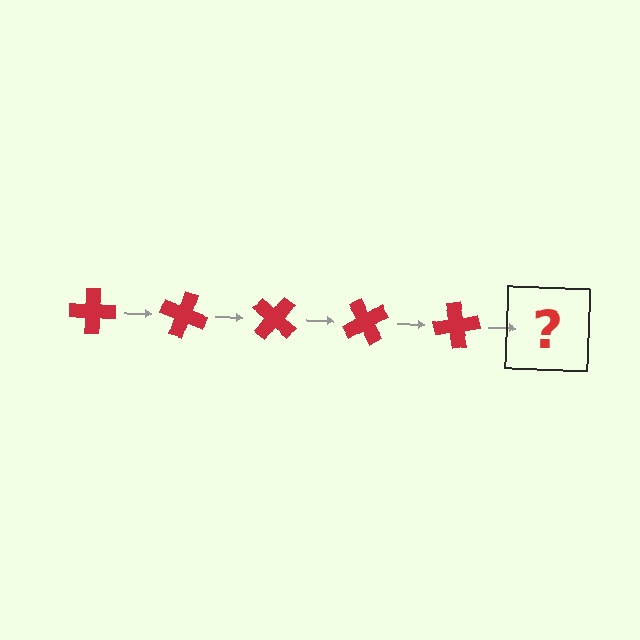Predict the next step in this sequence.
The next step is a red cross rotated 100 degrees.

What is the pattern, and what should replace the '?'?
The pattern is that the cross rotates 20 degrees each step. The '?' should be a red cross rotated 100 degrees.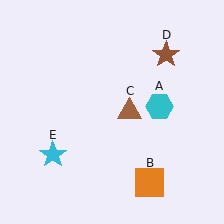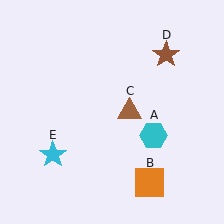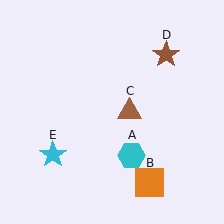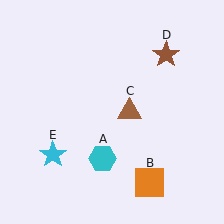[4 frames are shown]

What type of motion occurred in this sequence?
The cyan hexagon (object A) rotated clockwise around the center of the scene.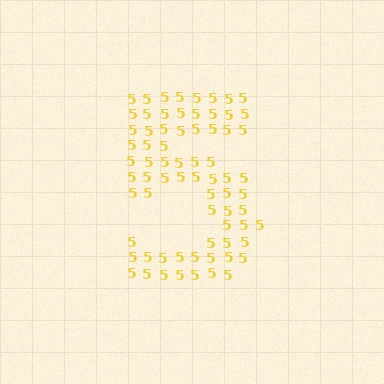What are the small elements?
The small elements are digit 5's.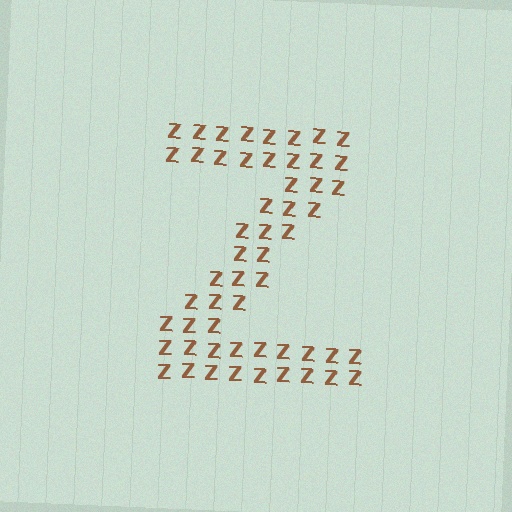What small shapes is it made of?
It is made of small letter Z's.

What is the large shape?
The large shape is the letter Z.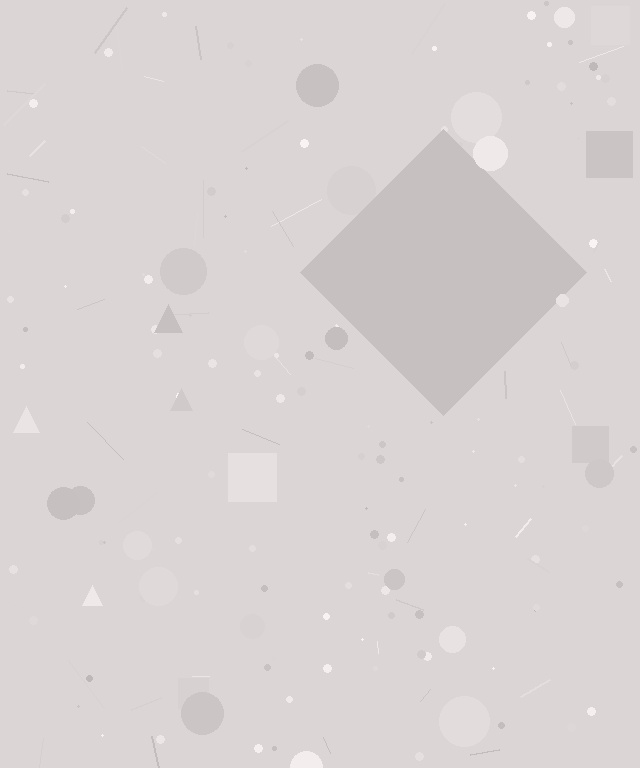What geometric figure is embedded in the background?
A diamond is embedded in the background.